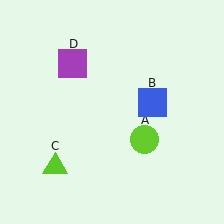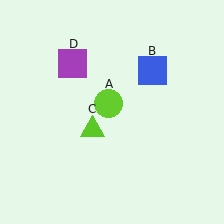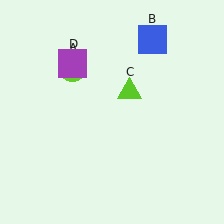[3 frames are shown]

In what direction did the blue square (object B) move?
The blue square (object B) moved up.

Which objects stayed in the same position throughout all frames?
Purple square (object D) remained stationary.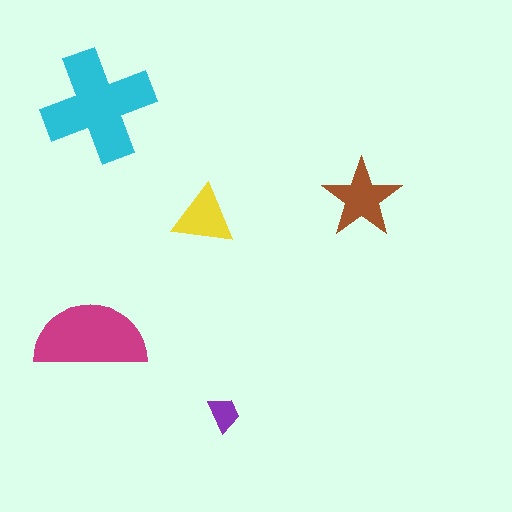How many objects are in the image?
There are 5 objects in the image.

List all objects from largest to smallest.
The cyan cross, the magenta semicircle, the brown star, the yellow triangle, the purple trapezoid.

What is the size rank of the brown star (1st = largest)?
3rd.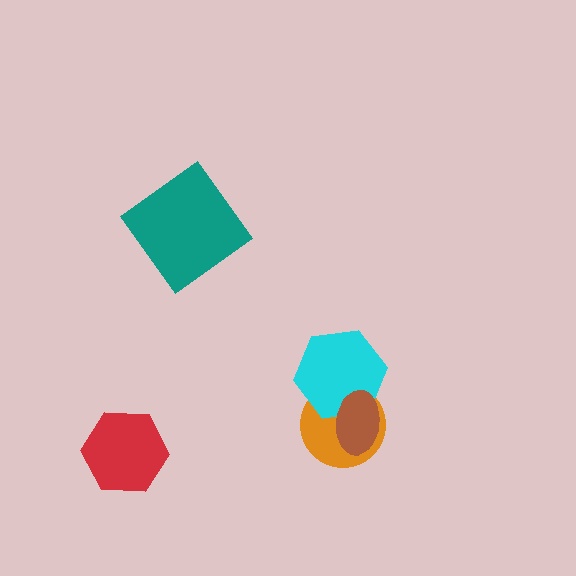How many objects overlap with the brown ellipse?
2 objects overlap with the brown ellipse.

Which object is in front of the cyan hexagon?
The brown ellipse is in front of the cyan hexagon.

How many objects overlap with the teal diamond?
0 objects overlap with the teal diamond.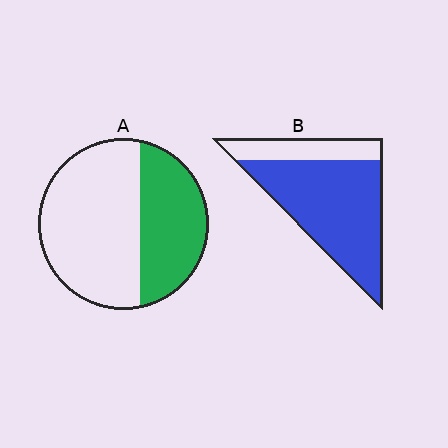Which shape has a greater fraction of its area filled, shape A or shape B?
Shape B.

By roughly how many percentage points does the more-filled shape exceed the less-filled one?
By roughly 40 percentage points (B over A).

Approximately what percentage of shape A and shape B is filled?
A is approximately 40% and B is approximately 75%.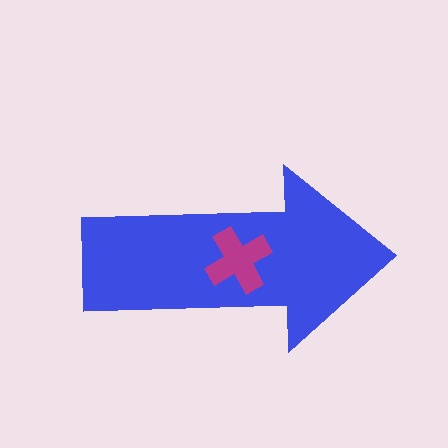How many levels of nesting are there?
2.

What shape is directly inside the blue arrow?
The magenta cross.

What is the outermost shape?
The blue arrow.